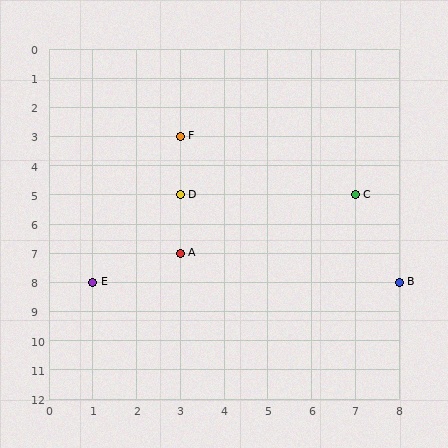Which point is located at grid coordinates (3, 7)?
Point A is at (3, 7).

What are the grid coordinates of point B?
Point B is at grid coordinates (8, 8).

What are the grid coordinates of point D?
Point D is at grid coordinates (3, 5).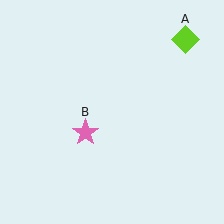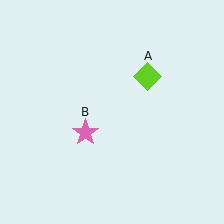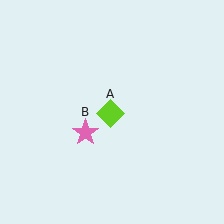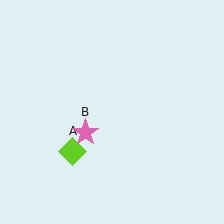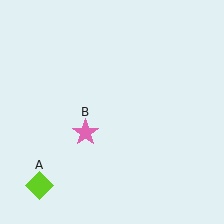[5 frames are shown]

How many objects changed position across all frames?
1 object changed position: lime diamond (object A).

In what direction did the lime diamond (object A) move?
The lime diamond (object A) moved down and to the left.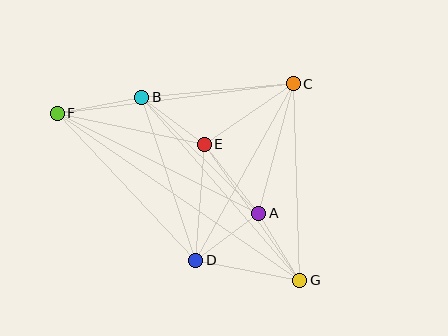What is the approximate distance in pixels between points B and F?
The distance between B and F is approximately 86 pixels.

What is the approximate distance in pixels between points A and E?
The distance between A and E is approximately 88 pixels.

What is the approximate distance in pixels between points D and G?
The distance between D and G is approximately 106 pixels.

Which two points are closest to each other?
Points B and E are closest to each other.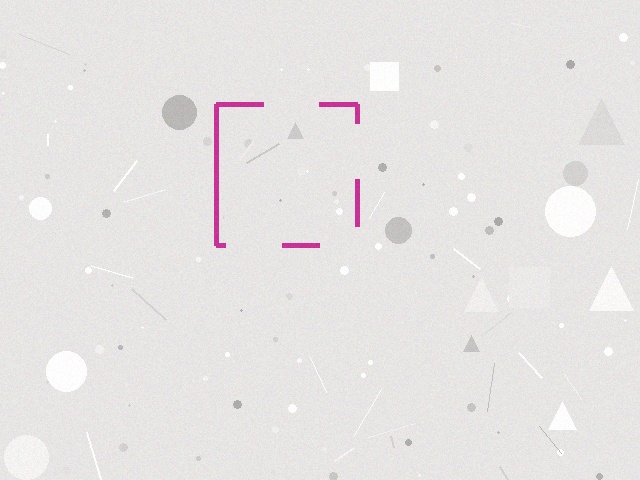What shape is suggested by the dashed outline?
The dashed outline suggests a square.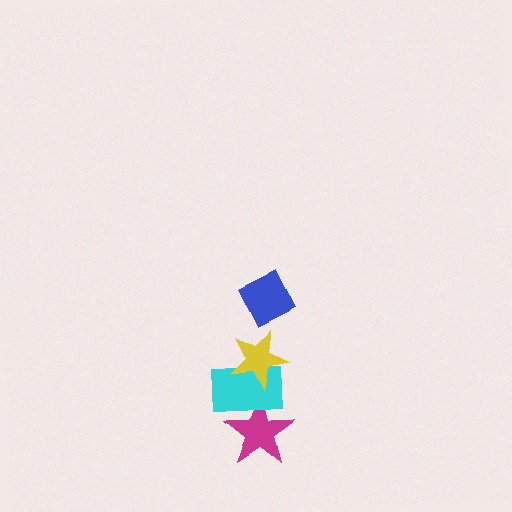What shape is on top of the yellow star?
The blue diamond is on top of the yellow star.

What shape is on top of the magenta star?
The cyan rectangle is on top of the magenta star.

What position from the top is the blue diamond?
The blue diamond is 1st from the top.